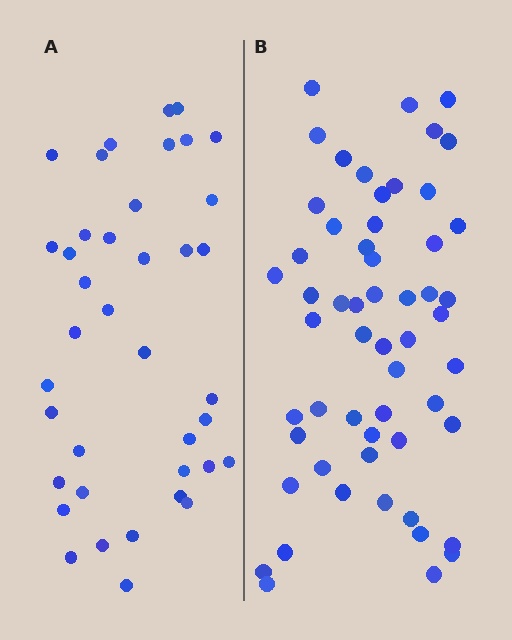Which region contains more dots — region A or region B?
Region B (the right region) has more dots.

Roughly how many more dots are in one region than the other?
Region B has approximately 15 more dots than region A.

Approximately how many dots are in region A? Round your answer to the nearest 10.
About 40 dots. (The exact count is 39, which rounds to 40.)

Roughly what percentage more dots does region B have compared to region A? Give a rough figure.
About 45% more.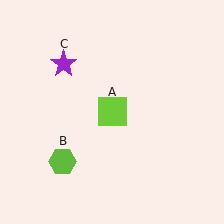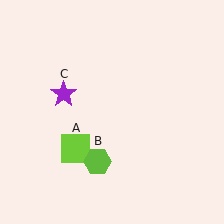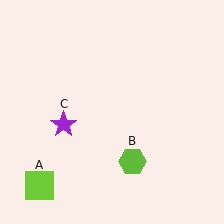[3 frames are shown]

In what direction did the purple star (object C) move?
The purple star (object C) moved down.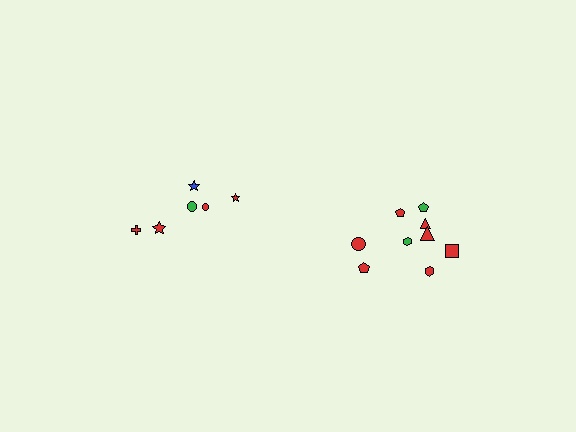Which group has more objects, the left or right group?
The right group.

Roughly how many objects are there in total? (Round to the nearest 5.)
Roughly 15 objects in total.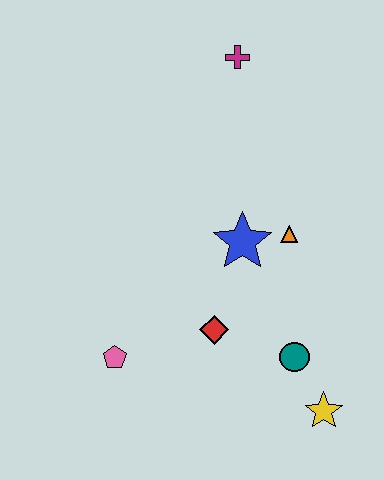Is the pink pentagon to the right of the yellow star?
No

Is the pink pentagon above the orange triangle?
No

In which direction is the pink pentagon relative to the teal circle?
The pink pentagon is to the left of the teal circle.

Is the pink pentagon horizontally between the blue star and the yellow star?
No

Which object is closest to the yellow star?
The teal circle is closest to the yellow star.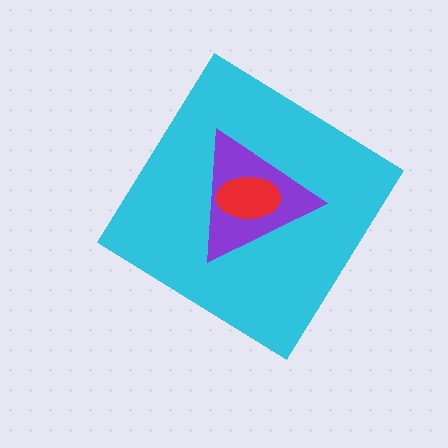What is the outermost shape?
The cyan diamond.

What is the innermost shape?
The red ellipse.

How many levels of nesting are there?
3.